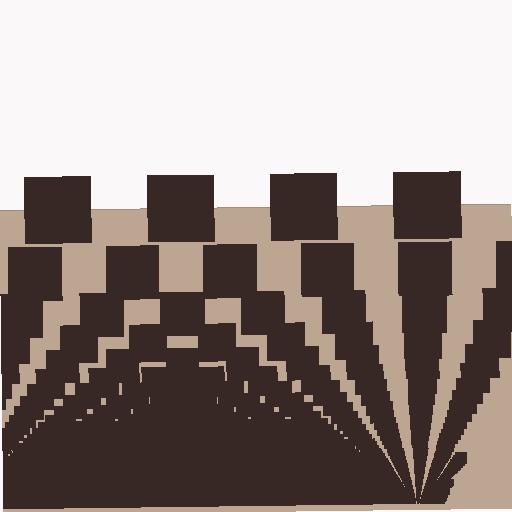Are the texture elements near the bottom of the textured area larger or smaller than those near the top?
Smaller. The gradient is inverted — elements near the bottom are smaller and denser.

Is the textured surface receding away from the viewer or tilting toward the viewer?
The surface appears to tilt toward the viewer. Texture elements get larger and sparser toward the top.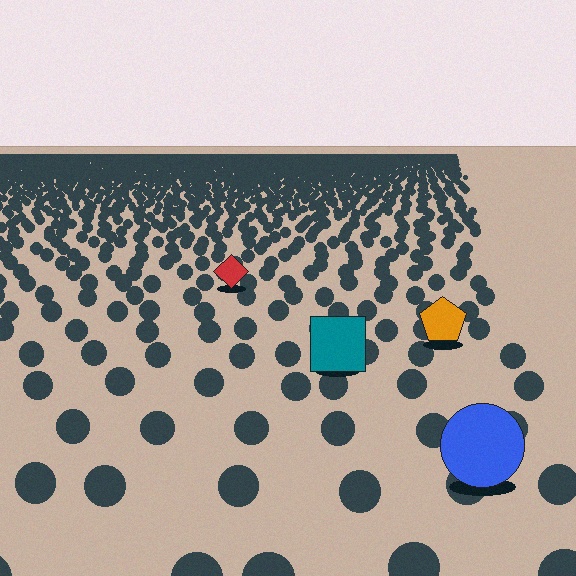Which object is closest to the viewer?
The blue circle is closest. The texture marks near it are larger and more spread out.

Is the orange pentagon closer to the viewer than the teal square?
No. The teal square is closer — you can tell from the texture gradient: the ground texture is coarser near it.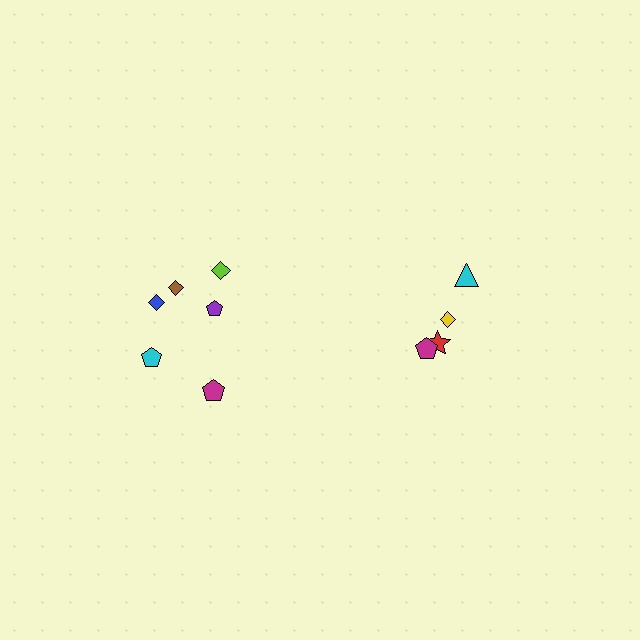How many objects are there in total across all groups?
There are 10 objects.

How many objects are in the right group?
There are 4 objects.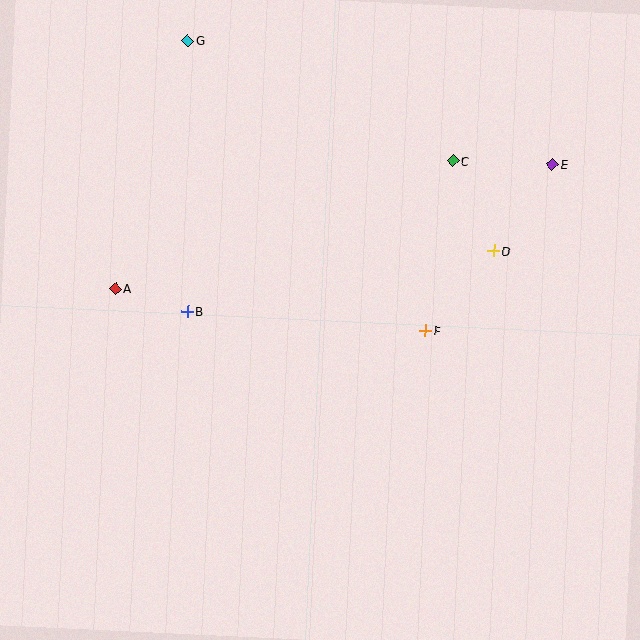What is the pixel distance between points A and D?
The distance between A and D is 380 pixels.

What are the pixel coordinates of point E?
Point E is at (552, 165).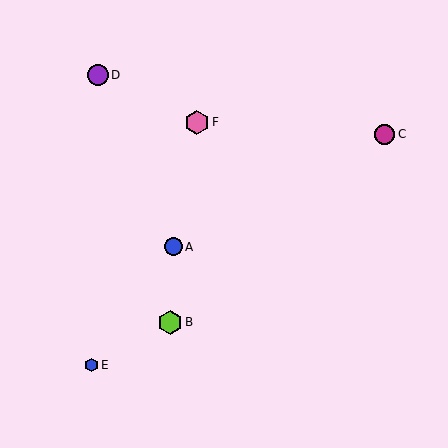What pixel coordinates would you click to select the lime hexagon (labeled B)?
Click at (170, 322) to select the lime hexagon B.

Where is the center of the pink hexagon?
The center of the pink hexagon is at (197, 122).